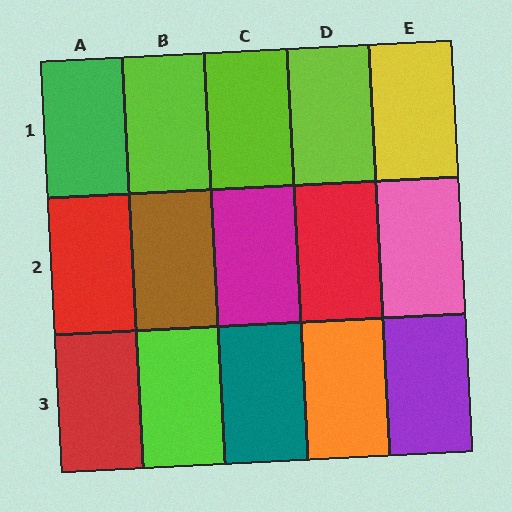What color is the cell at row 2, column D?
Red.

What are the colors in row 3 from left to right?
Red, lime, teal, orange, purple.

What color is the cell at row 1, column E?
Yellow.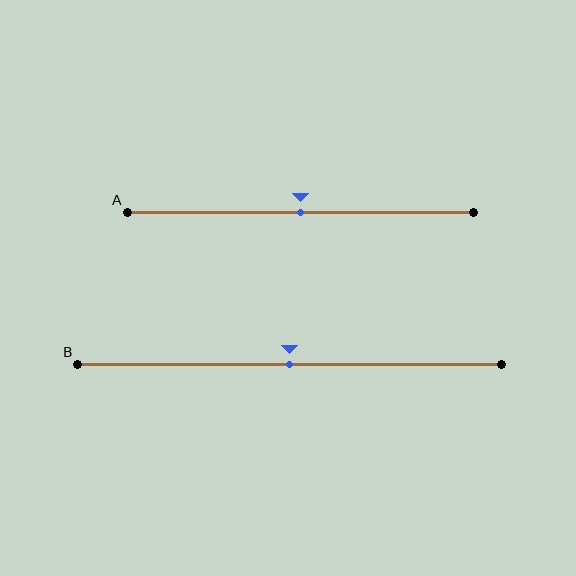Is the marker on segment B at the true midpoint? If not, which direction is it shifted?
Yes, the marker on segment B is at the true midpoint.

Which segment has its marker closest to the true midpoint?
Segment A has its marker closest to the true midpoint.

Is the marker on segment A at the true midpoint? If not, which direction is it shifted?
Yes, the marker on segment A is at the true midpoint.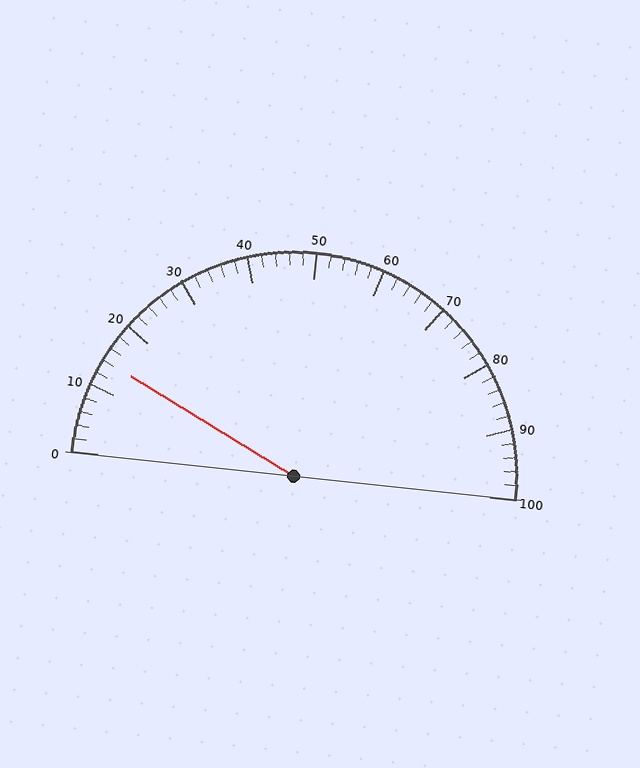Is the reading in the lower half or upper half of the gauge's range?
The reading is in the lower half of the range (0 to 100).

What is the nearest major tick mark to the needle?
The nearest major tick mark is 10.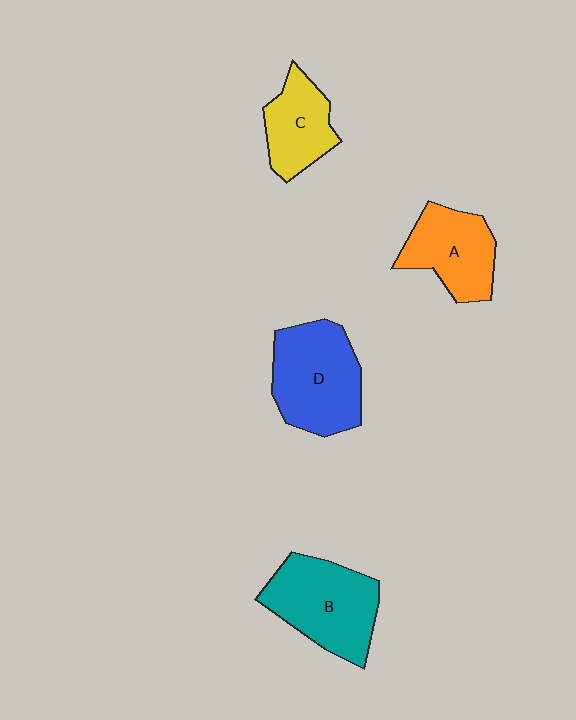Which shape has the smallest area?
Shape C (yellow).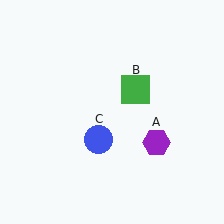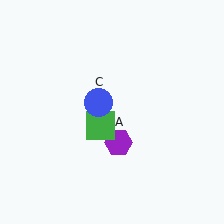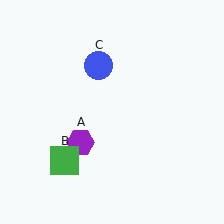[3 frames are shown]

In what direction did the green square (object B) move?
The green square (object B) moved down and to the left.